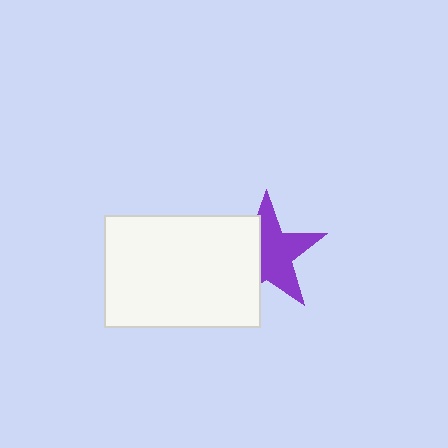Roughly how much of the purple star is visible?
About half of it is visible (roughly 59%).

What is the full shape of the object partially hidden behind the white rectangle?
The partially hidden object is a purple star.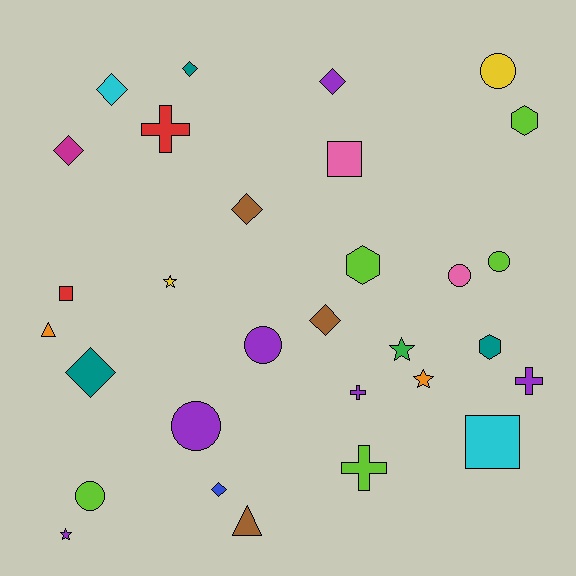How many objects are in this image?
There are 30 objects.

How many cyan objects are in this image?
There are 2 cyan objects.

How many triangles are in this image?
There are 2 triangles.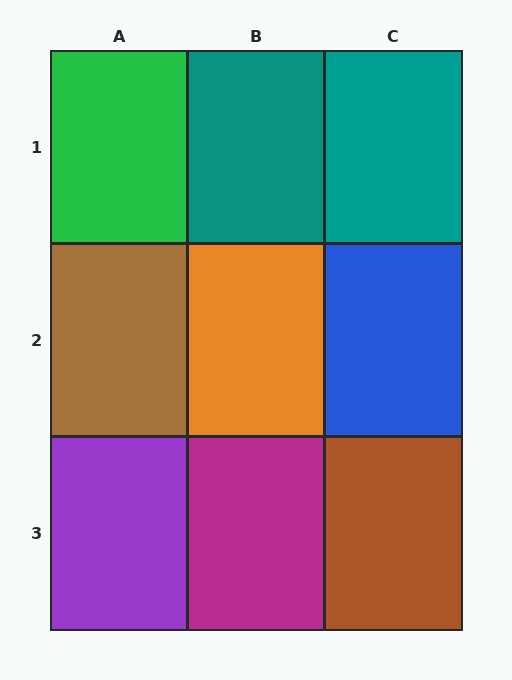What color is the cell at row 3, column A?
Purple.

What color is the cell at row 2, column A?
Brown.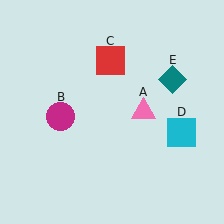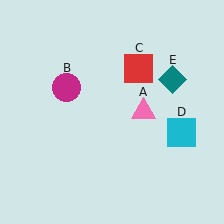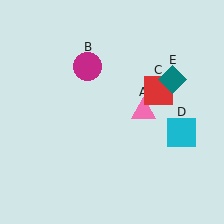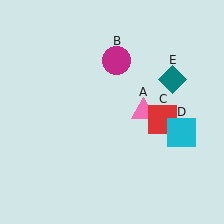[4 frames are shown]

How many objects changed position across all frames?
2 objects changed position: magenta circle (object B), red square (object C).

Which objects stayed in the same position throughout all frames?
Pink triangle (object A) and cyan square (object D) and teal diamond (object E) remained stationary.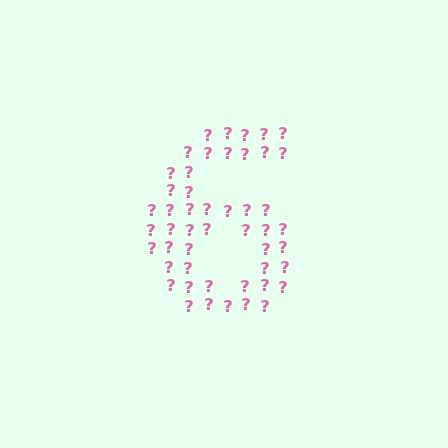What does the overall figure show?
The overall figure shows the digit 6.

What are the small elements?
The small elements are question marks.